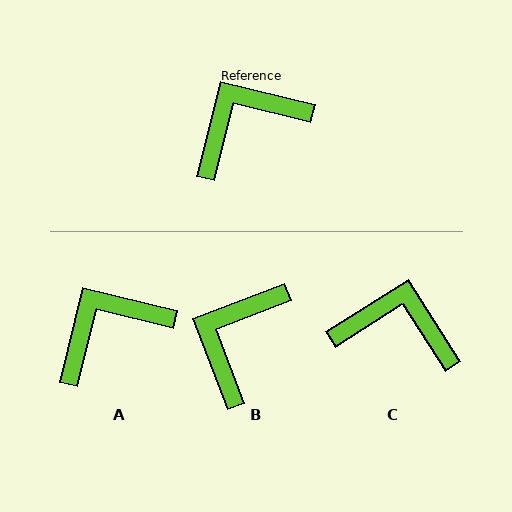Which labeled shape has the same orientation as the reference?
A.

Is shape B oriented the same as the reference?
No, it is off by about 35 degrees.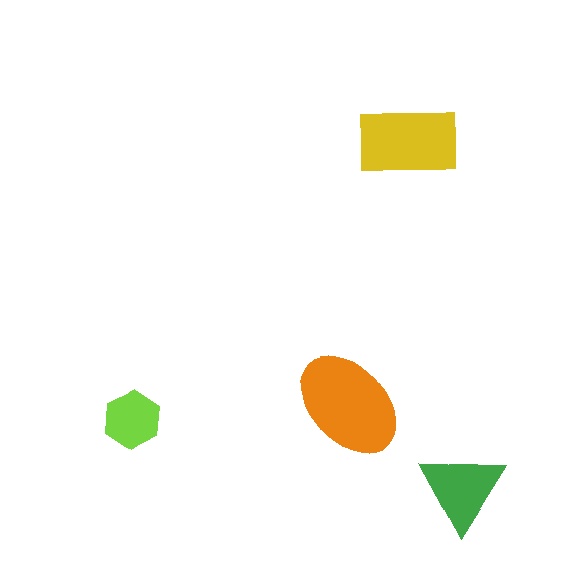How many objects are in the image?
There are 4 objects in the image.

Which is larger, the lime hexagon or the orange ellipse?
The orange ellipse.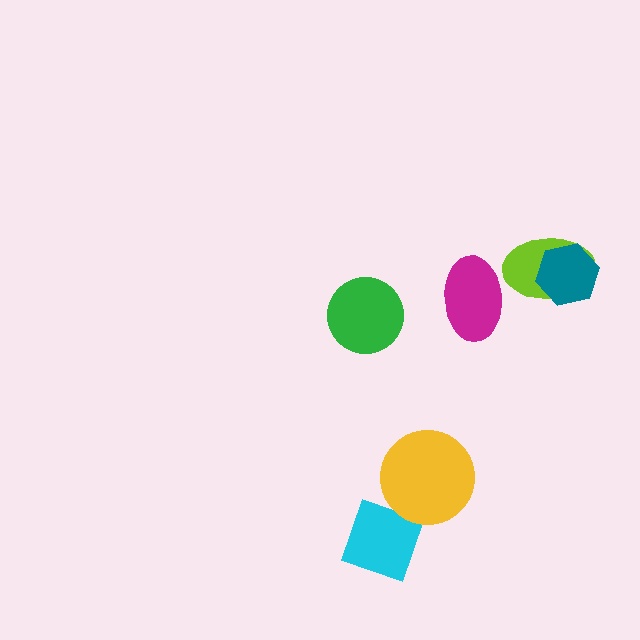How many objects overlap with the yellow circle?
0 objects overlap with the yellow circle.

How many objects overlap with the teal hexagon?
1 object overlaps with the teal hexagon.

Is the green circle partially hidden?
No, no other shape covers it.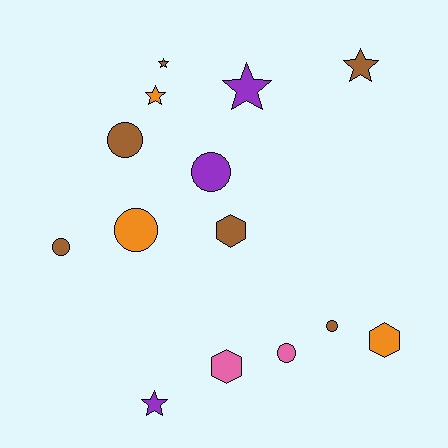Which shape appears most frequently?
Circle, with 6 objects.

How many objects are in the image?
There are 14 objects.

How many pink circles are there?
There is 1 pink circle.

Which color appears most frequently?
Brown, with 6 objects.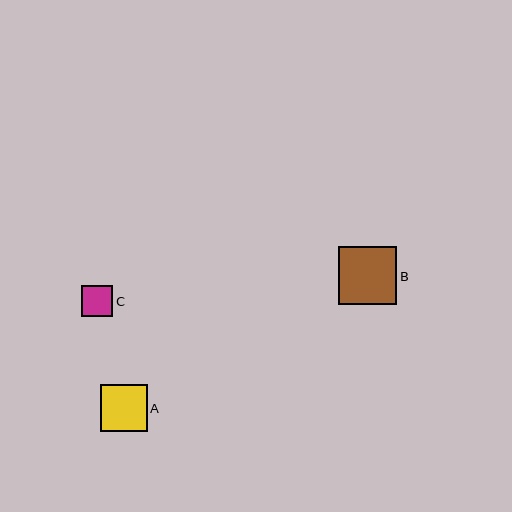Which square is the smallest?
Square C is the smallest with a size of approximately 31 pixels.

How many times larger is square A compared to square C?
Square A is approximately 1.5 times the size of square C.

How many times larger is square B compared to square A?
Square B is approximately 1.2 times the size of square A.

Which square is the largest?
Square B is the largest with a size of approximately 58 pixels.